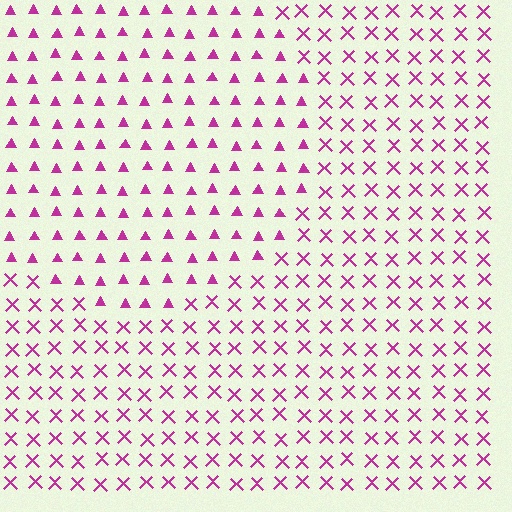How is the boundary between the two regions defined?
The boundary is defined by a change in element shape: triangles inside vs. X marks outside. All elements share the same color and spacing.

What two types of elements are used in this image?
The image uses triangles inside the circle region and X marks outside it.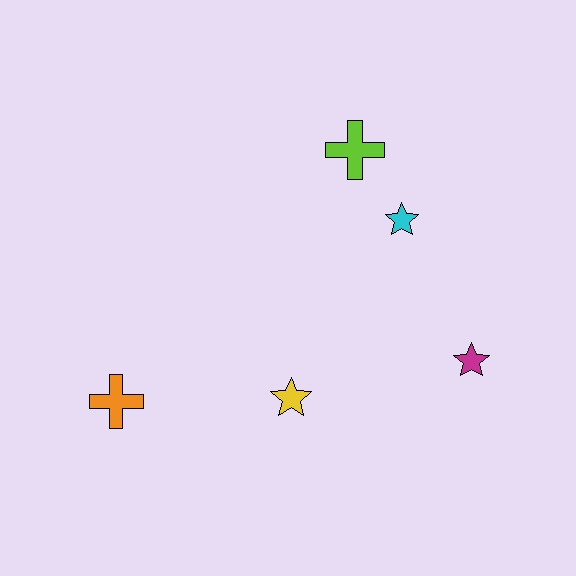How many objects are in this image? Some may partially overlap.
There are 5 objects.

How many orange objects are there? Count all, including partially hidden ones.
There is 1 orange object.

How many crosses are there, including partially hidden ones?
There are 2 crosses.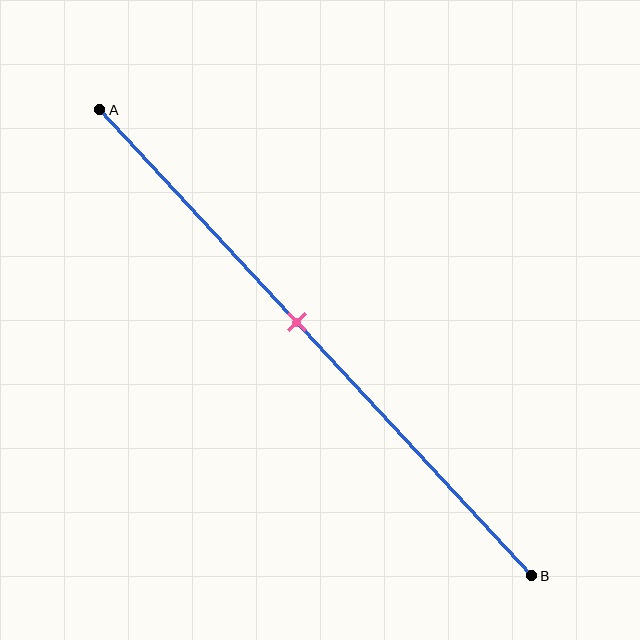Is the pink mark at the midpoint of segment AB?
No, the mark is at about 45% from A, not at the 50% midpoint.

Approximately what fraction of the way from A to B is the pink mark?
The pink mark is approximately 45% of the way from A to B.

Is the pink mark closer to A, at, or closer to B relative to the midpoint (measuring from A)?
The pink mark is closer to point A than the midpoint of segment AB.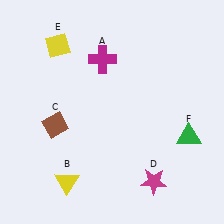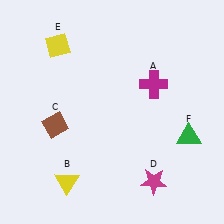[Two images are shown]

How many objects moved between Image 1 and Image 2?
1 object moved between the two images.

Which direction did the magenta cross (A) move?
The magenta cross (A) moved right.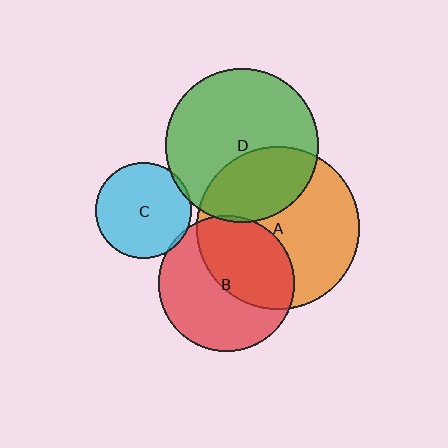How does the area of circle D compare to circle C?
Approximately 2.6 times.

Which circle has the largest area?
Circle A (orange).